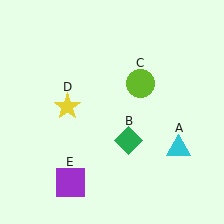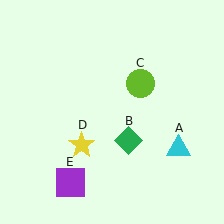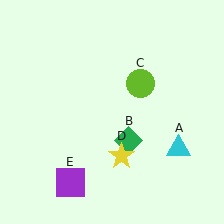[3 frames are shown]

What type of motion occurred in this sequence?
The yellow star (object D) rotated counterclockwise around the center of the scene.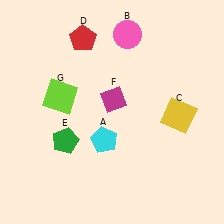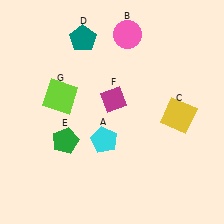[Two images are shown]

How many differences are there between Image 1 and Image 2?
There is 1 difference between the two images.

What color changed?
The pentagon (D) changed from red in Image 1 to teal in Image 2.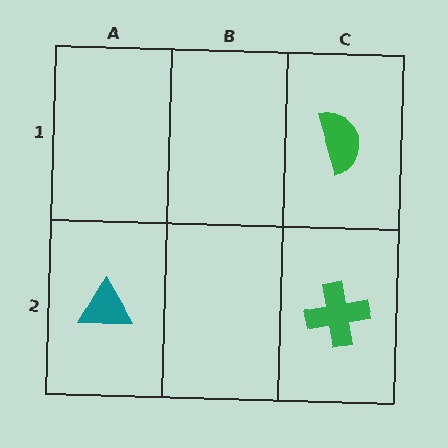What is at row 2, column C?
A green cross.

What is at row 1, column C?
A green semicircle.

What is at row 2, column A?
A teal triangle.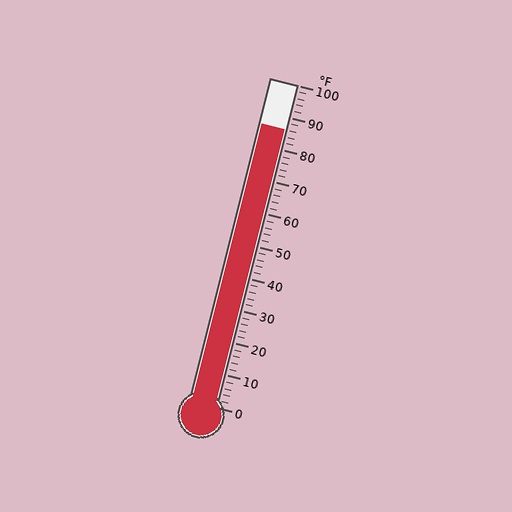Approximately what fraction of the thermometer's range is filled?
The thermometer is filled to approximately 85% of its range.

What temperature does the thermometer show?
The thermometer shows approximately 86°F.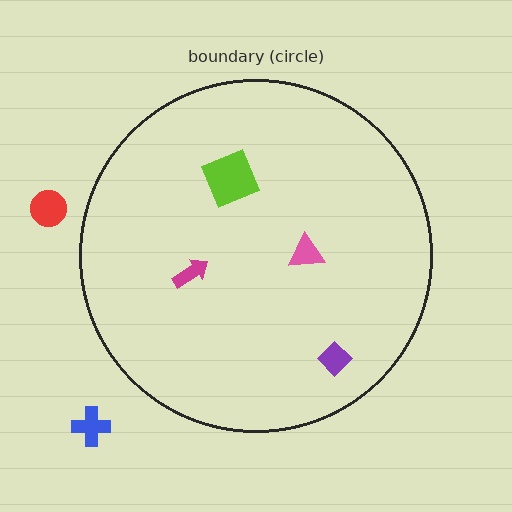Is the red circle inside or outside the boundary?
Outside.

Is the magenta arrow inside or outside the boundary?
Inside.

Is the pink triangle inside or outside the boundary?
Inside.